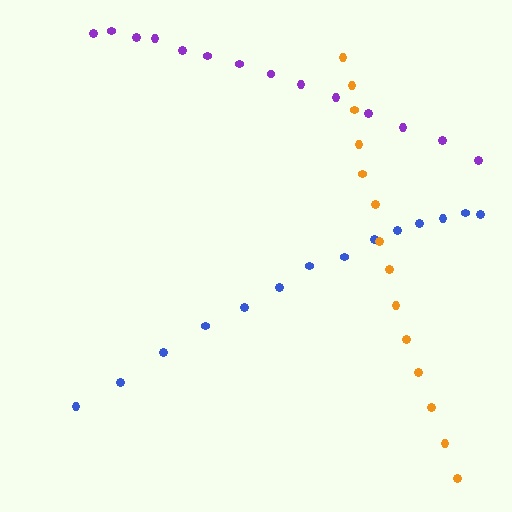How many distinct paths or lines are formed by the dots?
There are 3 distinct paths.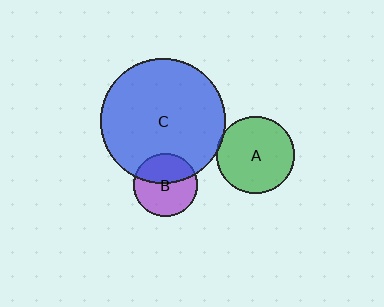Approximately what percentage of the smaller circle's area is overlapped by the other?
Approximately 5%.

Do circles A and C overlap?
Yes.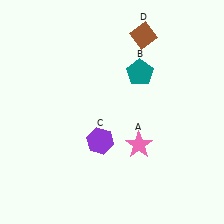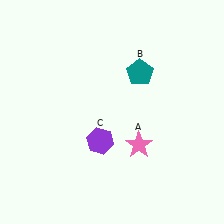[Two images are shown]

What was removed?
The brown diamond (D) was removed in Image 2.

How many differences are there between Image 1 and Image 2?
There is 1 difference between the two images.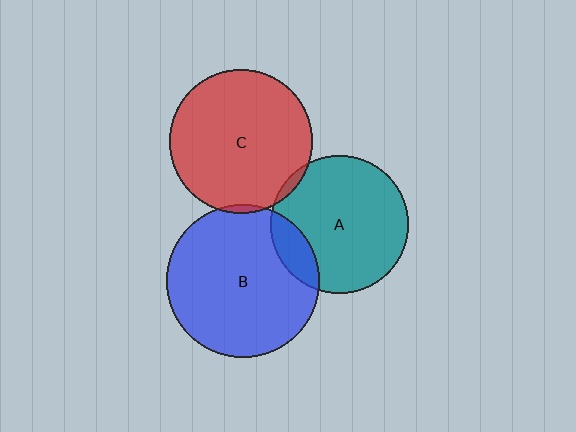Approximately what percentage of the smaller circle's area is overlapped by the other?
Approximately 5%.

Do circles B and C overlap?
Yes.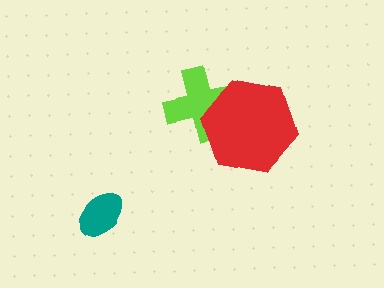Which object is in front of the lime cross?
The red hexagon is in front of the lime cross.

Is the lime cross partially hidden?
Yes, it is partially covered by another shape.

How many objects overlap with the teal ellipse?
0 objects overlap with the teal ellipse.